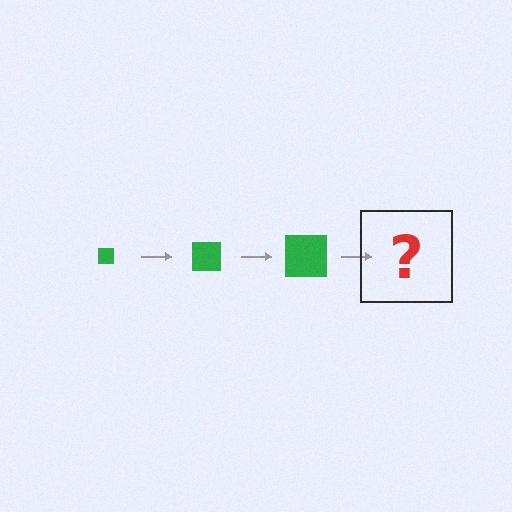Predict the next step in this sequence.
The next step is a green square, larger than the previous one.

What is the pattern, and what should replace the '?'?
The pattern is that the square gets progressively larger each step. The '?' should be a green square, larger than the previous one.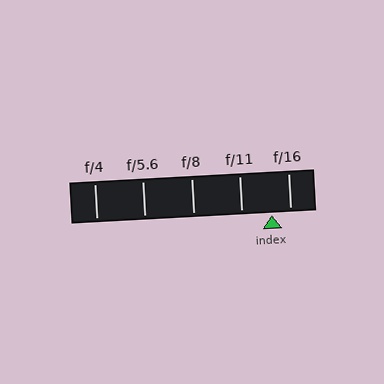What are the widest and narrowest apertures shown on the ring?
The widest aperture shown is f/4 and the narrowest is f/16.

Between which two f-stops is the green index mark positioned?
The index mark is between f/11 and f/16.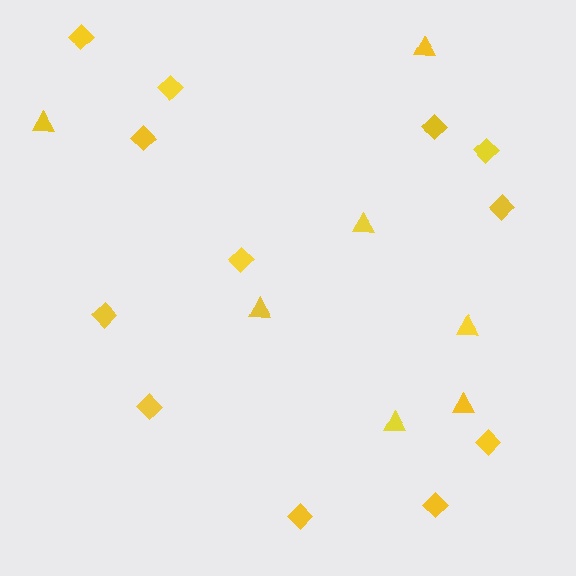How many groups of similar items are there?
There are 2 groups: one group of triangles (7) and one group of diamonds (12).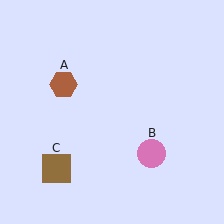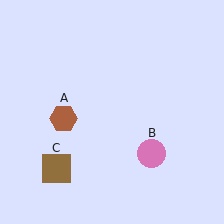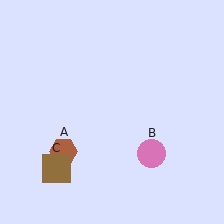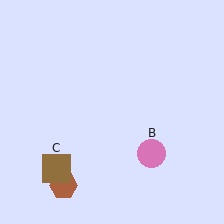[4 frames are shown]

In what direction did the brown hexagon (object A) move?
The brown hexagon (object A) moved down.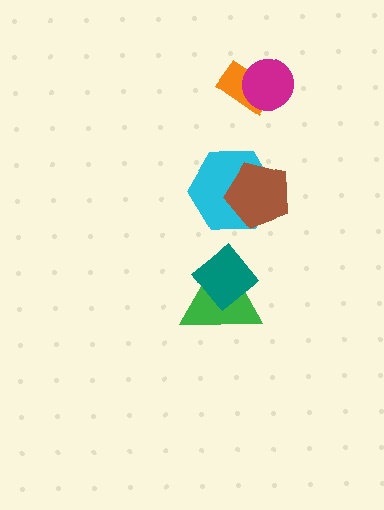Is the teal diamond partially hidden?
No, no other shape covers it.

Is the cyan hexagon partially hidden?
Yes, it is partially covered by another shape.